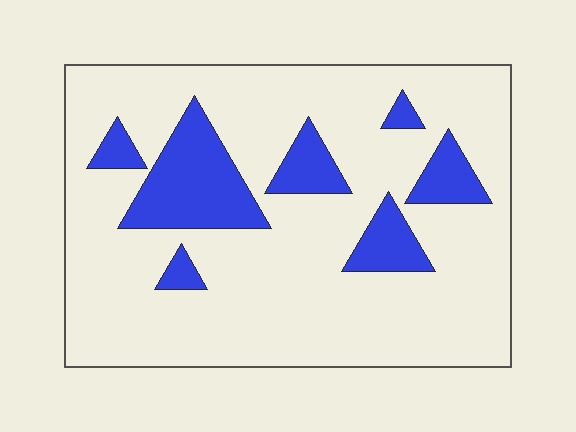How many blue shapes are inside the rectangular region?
7.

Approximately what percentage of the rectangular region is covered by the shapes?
Approximately 20%.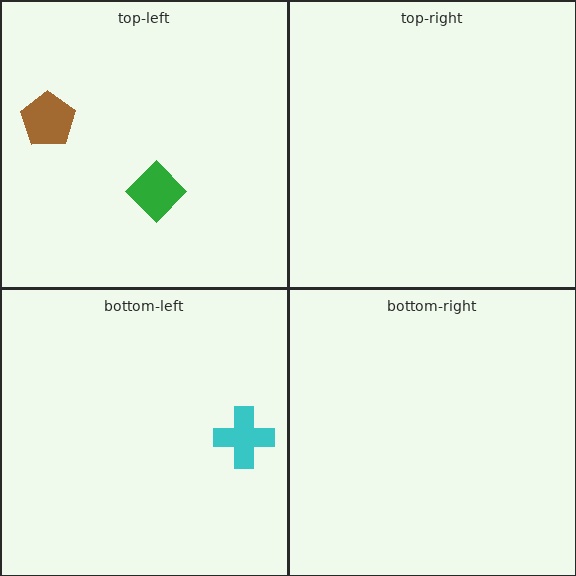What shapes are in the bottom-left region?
The cyan cross.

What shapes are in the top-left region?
The brown pentagon, the green diamond.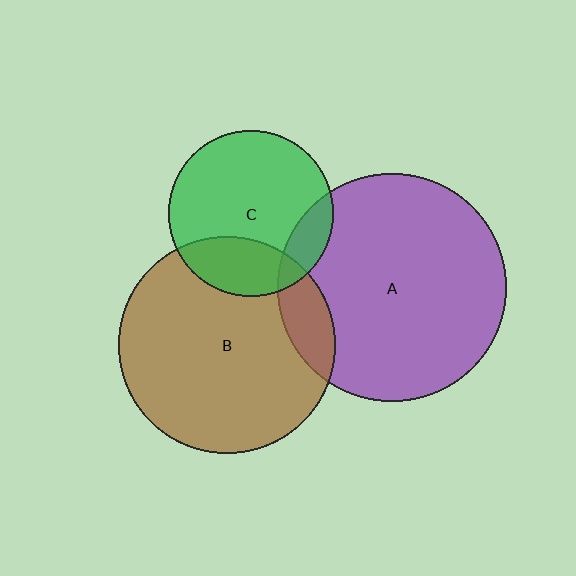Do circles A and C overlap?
Yes.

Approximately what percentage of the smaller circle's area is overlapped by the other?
Approximately 15%.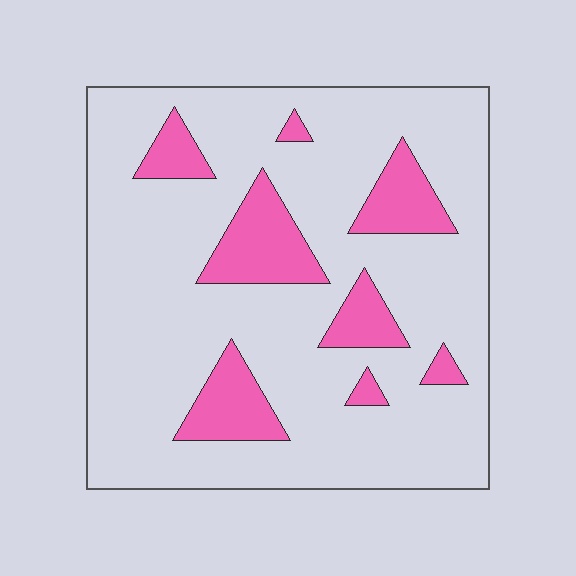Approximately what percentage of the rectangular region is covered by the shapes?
Approximately 20%.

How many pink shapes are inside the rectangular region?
8.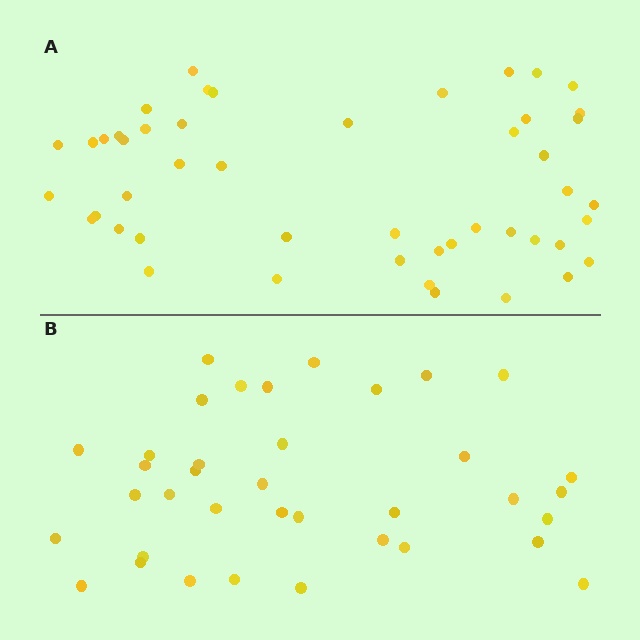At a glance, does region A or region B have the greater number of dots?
Region A (the top region) has more dots.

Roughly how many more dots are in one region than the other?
Region A has roughly 12 or so more dots than region B.